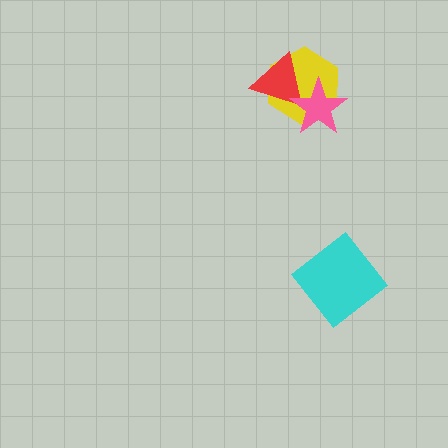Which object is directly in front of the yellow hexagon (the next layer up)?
The red triangle is directly in front of the yellow hexagon.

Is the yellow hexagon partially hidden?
Yes, it is partially covered by another shape.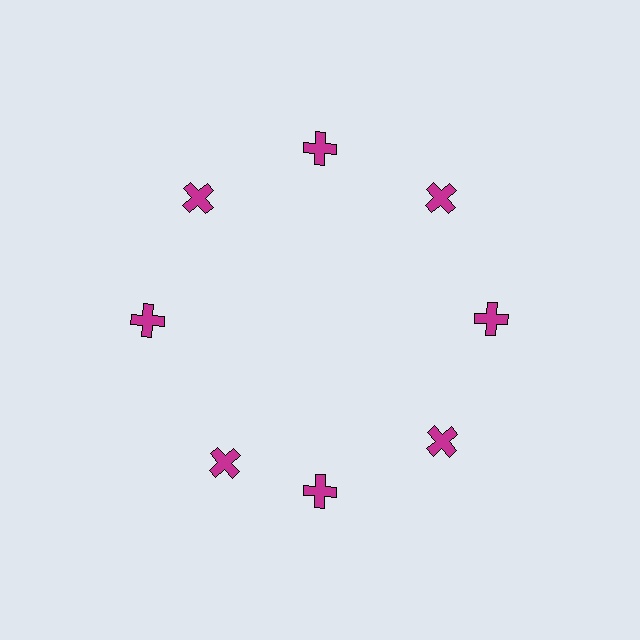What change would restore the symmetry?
The symmetry would be restored by rotating it back into even spacing with its neighbors so that all 8 crosses sit at equal angles and equal distance from the center.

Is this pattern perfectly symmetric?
No. The 8 magenta crosses are arranged in a ring, but one element near the 8 o'clock position is rotated out of alignment along the ring, breaking the 8-fold rotational symmetry.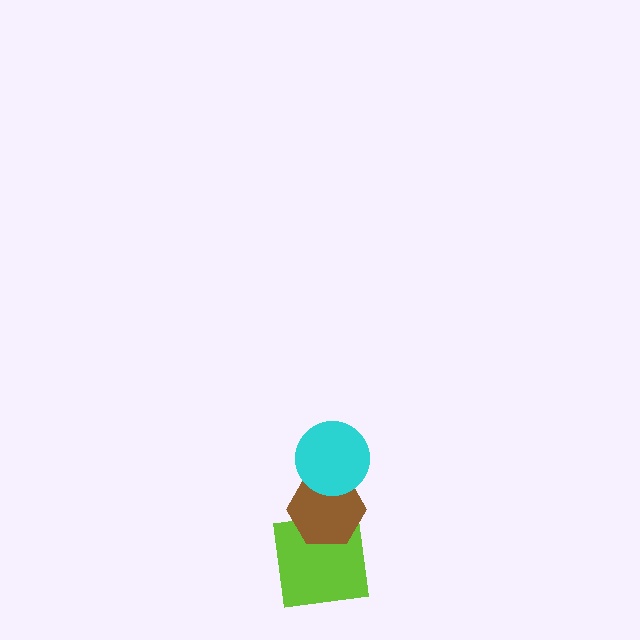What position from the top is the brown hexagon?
The brown hexagon is 2nd from the top.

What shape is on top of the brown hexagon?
The cyan circle is on top of the brown hexagon.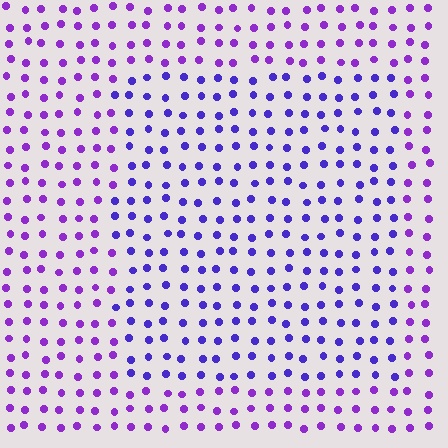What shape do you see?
I see a rectangle.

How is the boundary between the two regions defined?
The boundary is defined purely by a slight shift in hue (about 28 degrees). Spacing, size, and orientation are identical on both sides.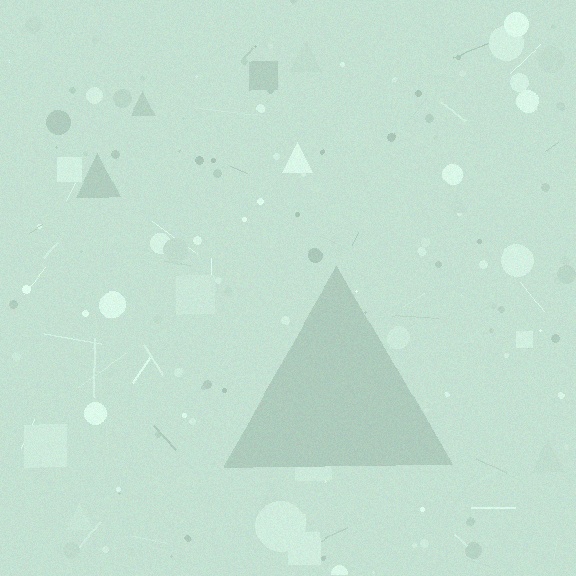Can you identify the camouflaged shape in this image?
The camouflaged shape is a triangle.